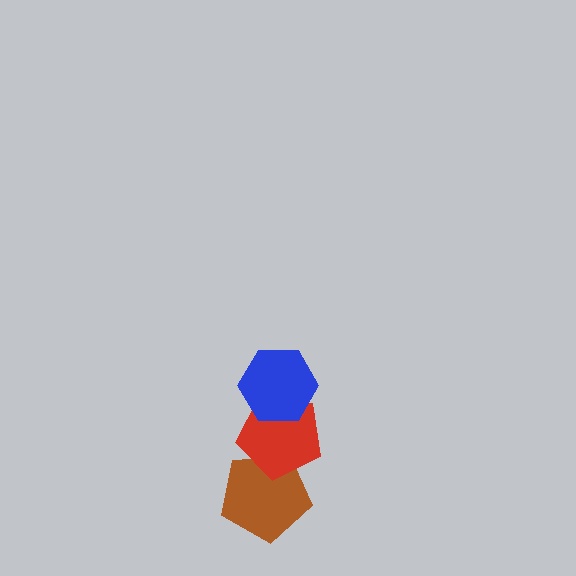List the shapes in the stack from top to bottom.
From top to bottom: the blue hexagon, the red pentagon, the brown pentagon.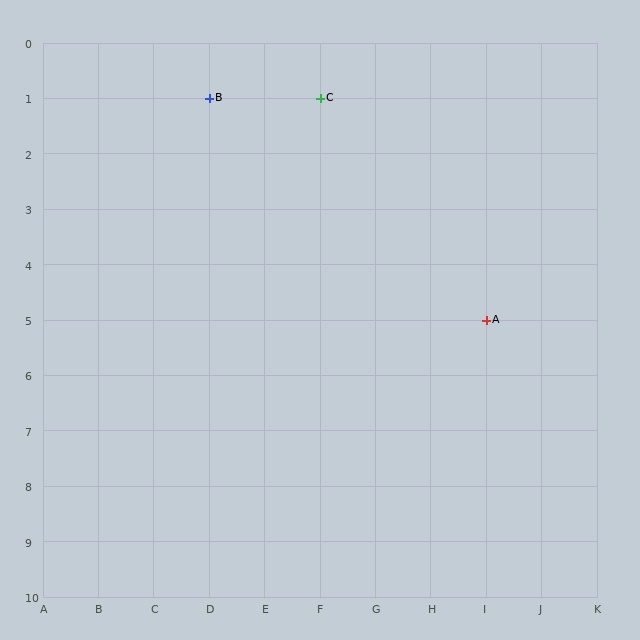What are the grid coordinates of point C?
Point C is at grid coordinates (F, 1).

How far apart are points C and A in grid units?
Points C and A are 3 columns and 4 rows apart (about 5.0 grid units diagonally).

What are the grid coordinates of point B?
Point B is at grid coordinates (D, 1).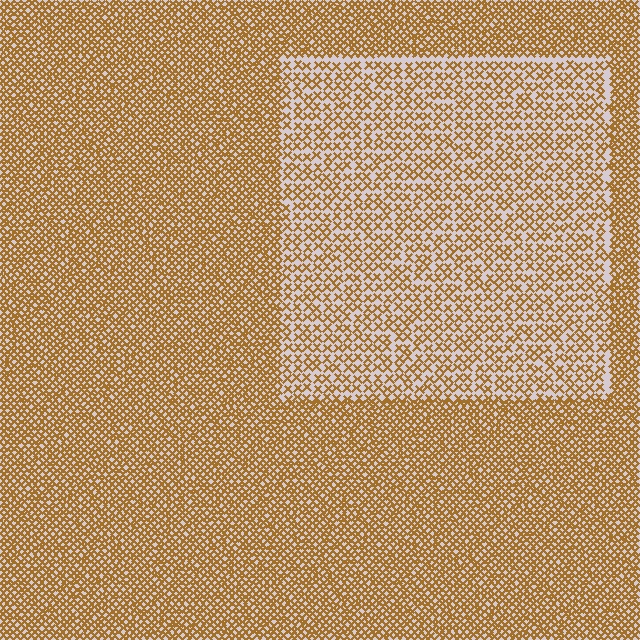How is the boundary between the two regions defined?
The boundary is defined by a change in element density (approximately 2.1x ratio). All elements are the same color, size, and shape.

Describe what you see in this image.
The image contains small brown elements arranged at two different densities. A rectangle-shaped region is visible where the elements are less densely packed than the surrounding area.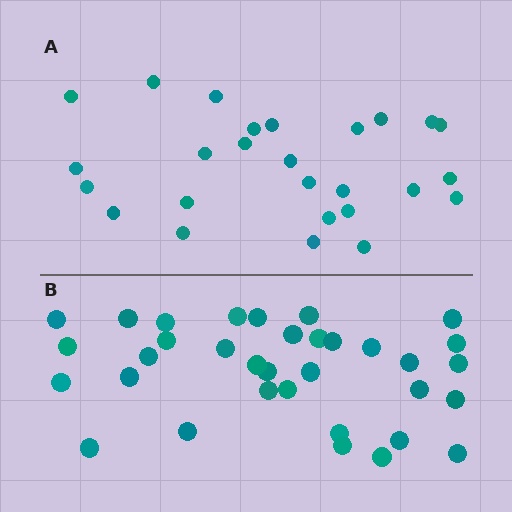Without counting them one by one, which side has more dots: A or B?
Region B (the bottom region) has more dots.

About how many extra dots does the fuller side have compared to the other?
Region B has roughly 8 or so more dots than region A.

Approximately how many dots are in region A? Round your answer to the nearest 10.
About 30 dots. (The exact count is 26, which rounds to 30.)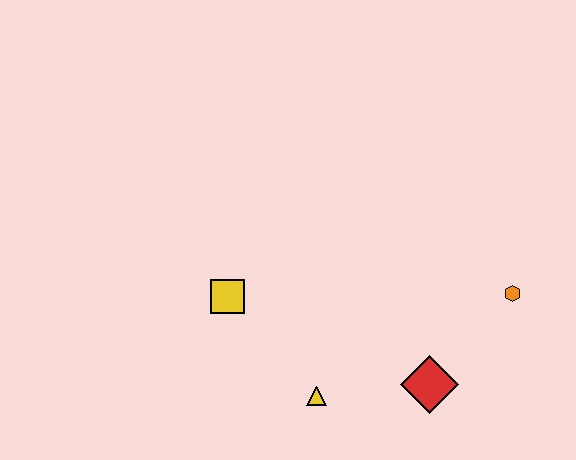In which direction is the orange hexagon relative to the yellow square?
The orange hexagon is to the right of the yellow square.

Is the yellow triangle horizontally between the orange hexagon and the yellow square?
Yes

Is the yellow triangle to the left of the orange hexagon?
Yes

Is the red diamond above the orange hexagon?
No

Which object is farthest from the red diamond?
The yellow square is farthest from the red diamond.